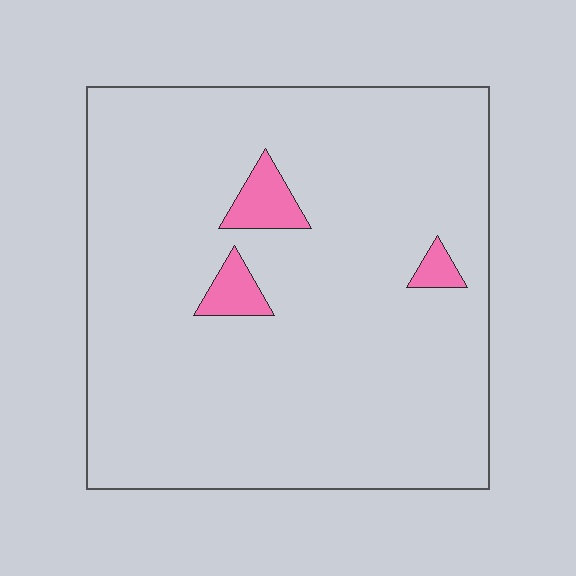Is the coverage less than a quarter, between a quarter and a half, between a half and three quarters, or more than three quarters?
Less than a quarter.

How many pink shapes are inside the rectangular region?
3.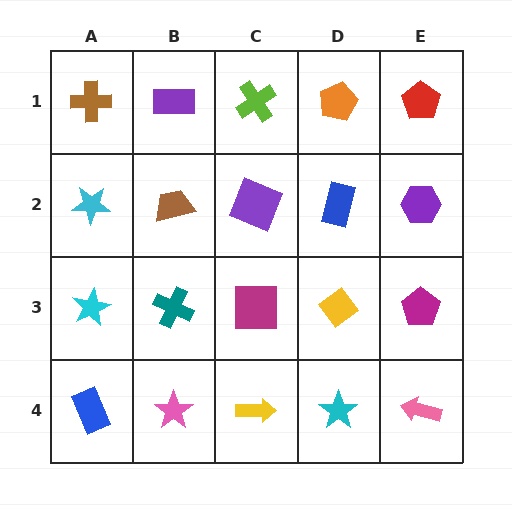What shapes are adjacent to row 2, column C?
A lime cross (row 1, column C), a magenta square (row 3, column C), a brown trapezoid (row 2, column B), a blue rectangle (row 2, column D).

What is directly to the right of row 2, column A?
A brown trapezoid.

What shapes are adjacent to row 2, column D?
An orange pentagon (row 1, column D), a yellow diamond (row 3, column D), a purple square (row 2, column C), a purple hexagon (row 2, column E).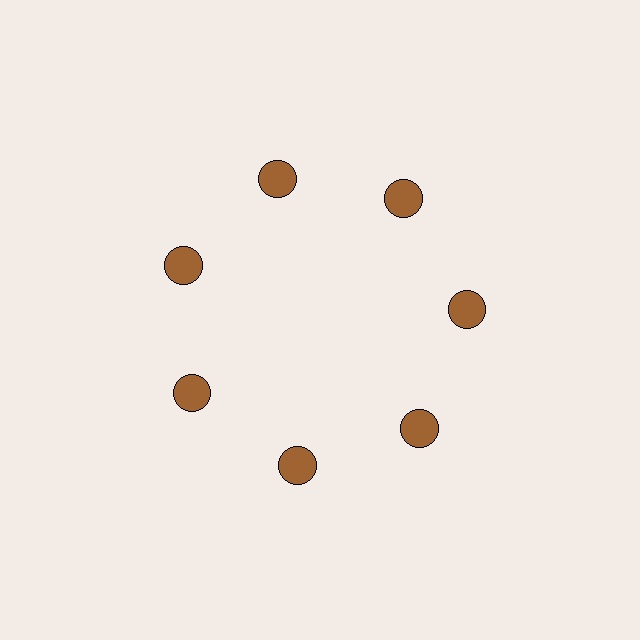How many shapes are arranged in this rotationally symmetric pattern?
There are 7 shapes, arranged in 7 groups of 1.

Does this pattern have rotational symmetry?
Yes, this pattern has 7-fold rotational symmetry. It looks the same after rotating 51 degrees around the center.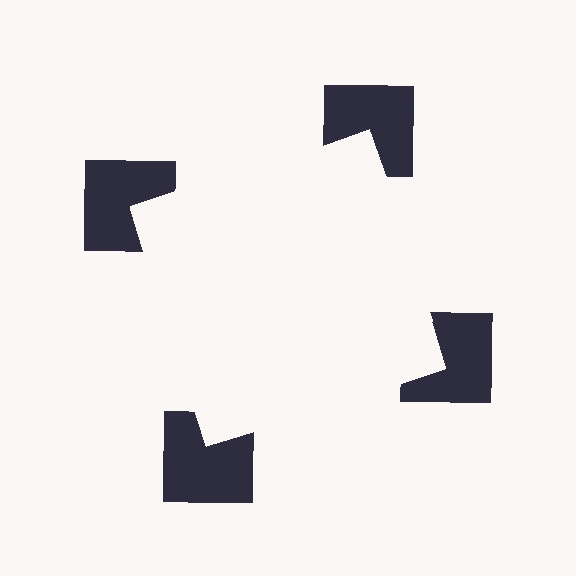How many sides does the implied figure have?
4 sides.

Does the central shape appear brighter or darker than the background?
It typically appears slightly brighter than the background, even though no actual brightness change is drawn.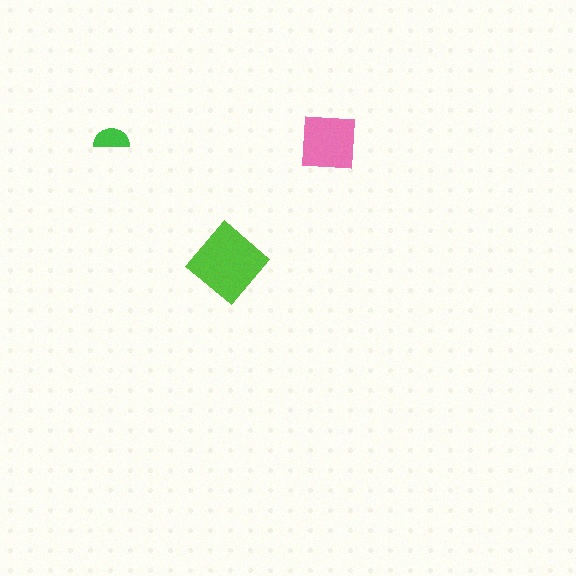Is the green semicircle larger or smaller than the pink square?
Smaller.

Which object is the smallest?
The green semicircle.